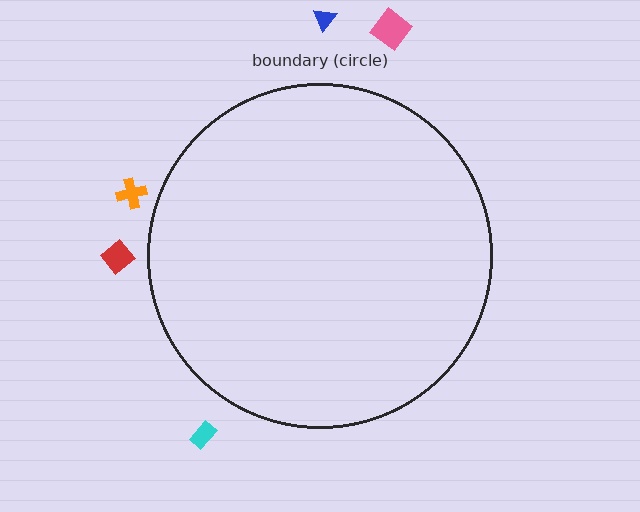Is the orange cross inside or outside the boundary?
Outside.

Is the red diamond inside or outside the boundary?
Outside.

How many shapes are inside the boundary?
0 inside, 5 outside.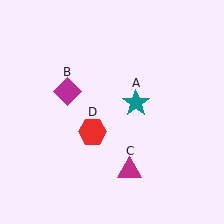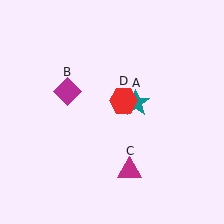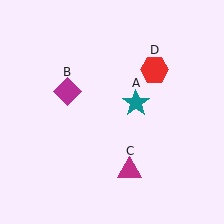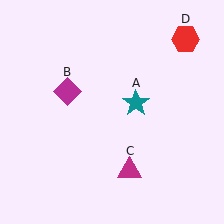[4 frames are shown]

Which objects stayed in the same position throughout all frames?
Teal star (object A) and magenta diamond (object B) and magenta triangle (object C) remained stationary.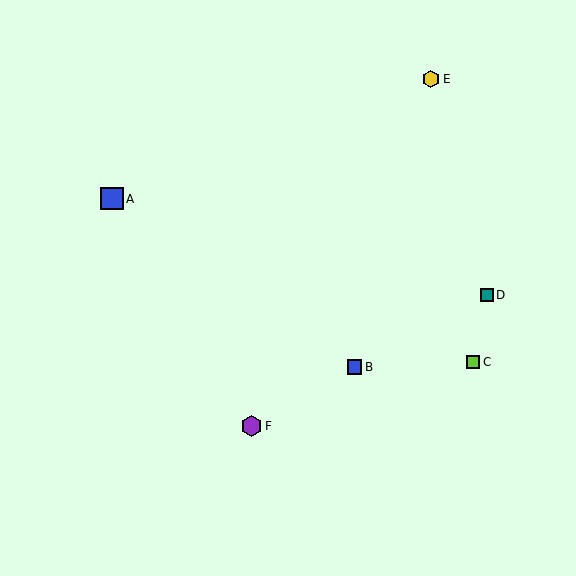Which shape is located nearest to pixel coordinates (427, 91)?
The yellow hexagon (labeled E) at (431, 79) is nearest to that location.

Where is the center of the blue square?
The center of the blue square is at (112, 199).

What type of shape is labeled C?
Shape C is a lime square.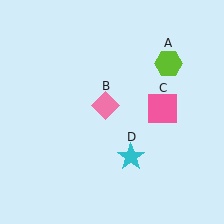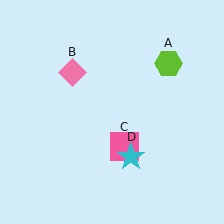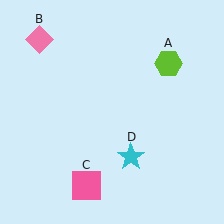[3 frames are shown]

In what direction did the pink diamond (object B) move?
The pink diamond (object B) moved up and to the left.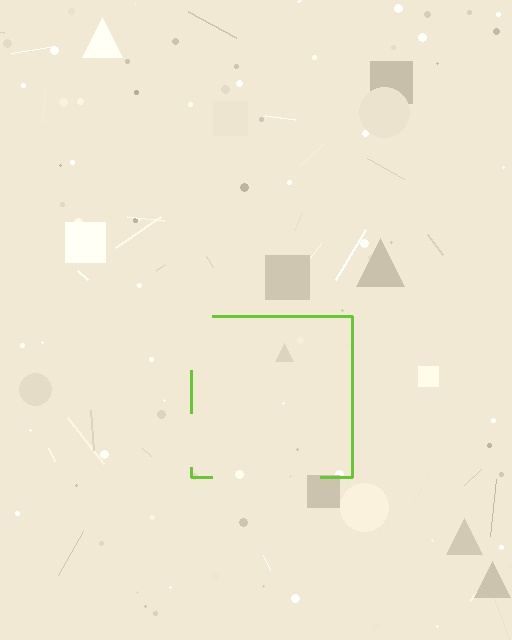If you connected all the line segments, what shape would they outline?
They would outline a square.